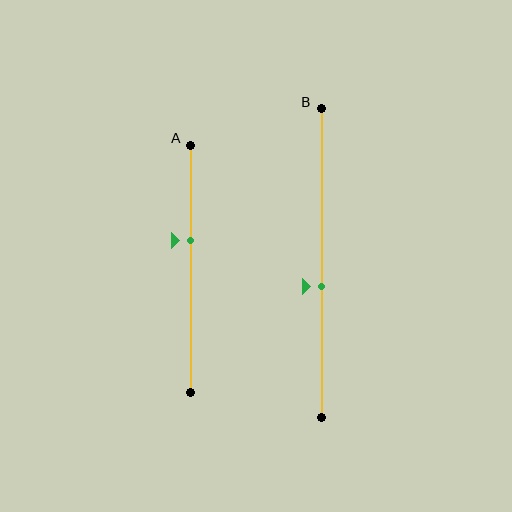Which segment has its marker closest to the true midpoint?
Segment B has its marker closest to the true midpoint.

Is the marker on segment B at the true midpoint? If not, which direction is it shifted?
No, the marker on segment B is shifted downward by about 8% of the segment length.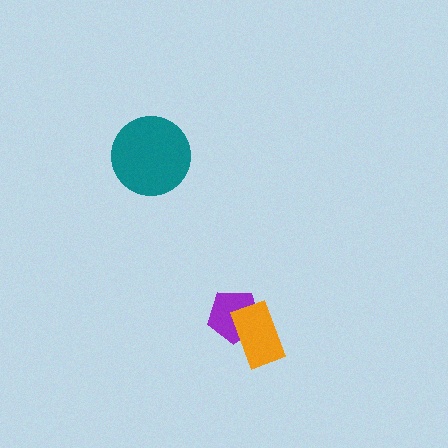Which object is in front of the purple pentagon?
The orange rectangle is in front of the purple pentagon.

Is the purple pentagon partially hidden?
Yes, it is partially covered by another shape.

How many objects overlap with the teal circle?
0 objects overlap with the teal circle.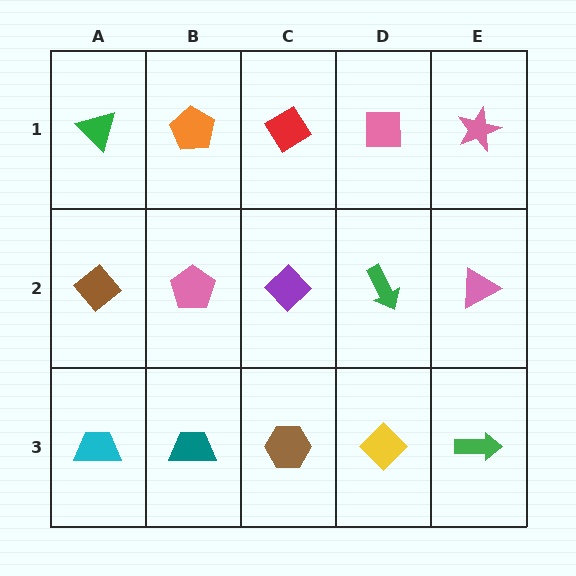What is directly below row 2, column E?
A green arrow.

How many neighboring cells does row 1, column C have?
3.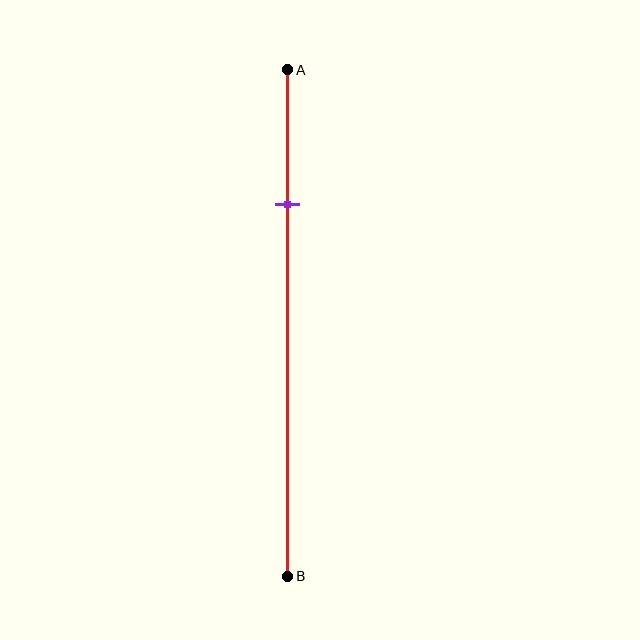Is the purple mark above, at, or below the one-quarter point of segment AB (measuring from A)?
The purple mark is approximately at the one-quarter point of segment AB.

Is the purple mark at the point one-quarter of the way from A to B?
Yes, the mark is approximately at the one-quarter point.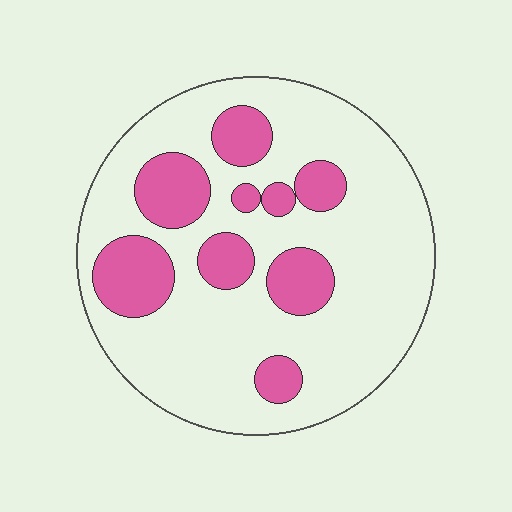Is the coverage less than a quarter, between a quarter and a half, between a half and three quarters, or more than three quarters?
Less than a quarter.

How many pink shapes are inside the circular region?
9.